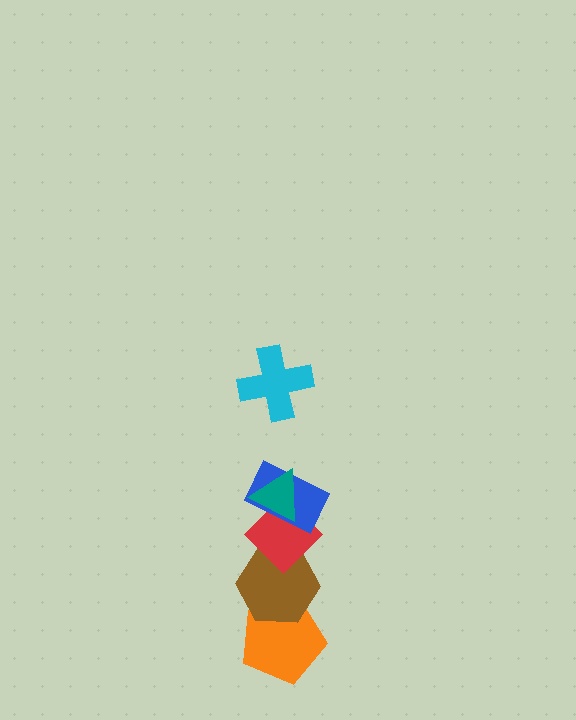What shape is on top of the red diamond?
The blue rectangle is on top of the red diamond.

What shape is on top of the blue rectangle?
The teal triangle is on top of the blue rectangle.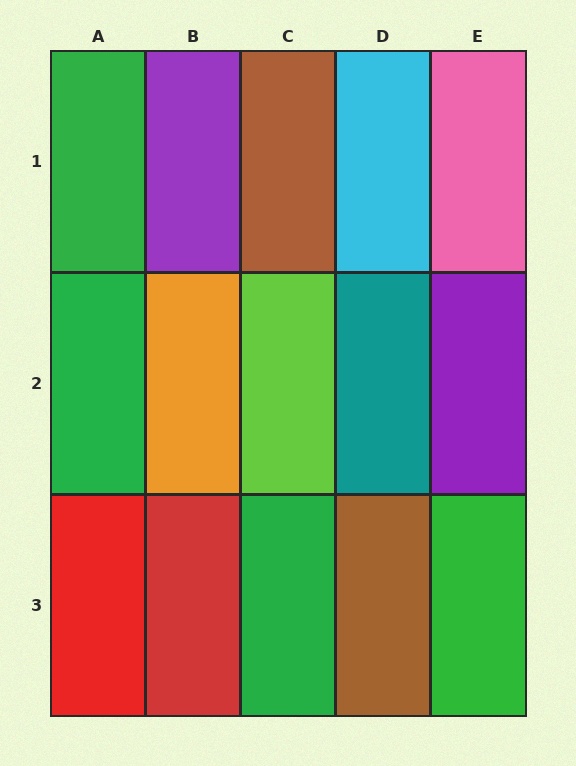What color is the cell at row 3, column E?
Green.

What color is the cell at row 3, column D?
Brown.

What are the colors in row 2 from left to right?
Green, orange, lime, teal, purple.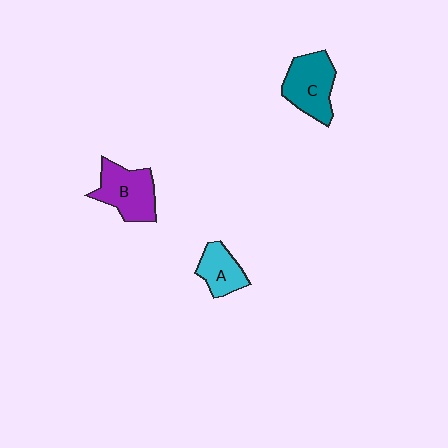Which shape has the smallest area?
Shape A (cyan).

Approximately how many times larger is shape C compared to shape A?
Approximately 1.5 times.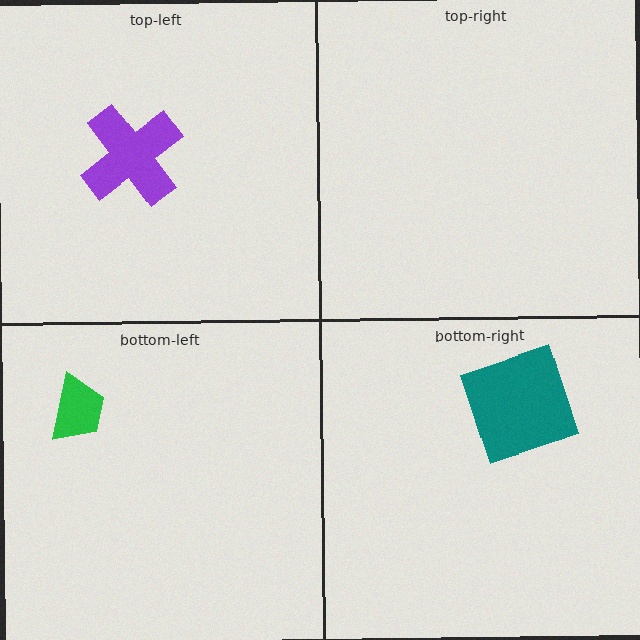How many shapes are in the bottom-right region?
1.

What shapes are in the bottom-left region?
The green trapezoid.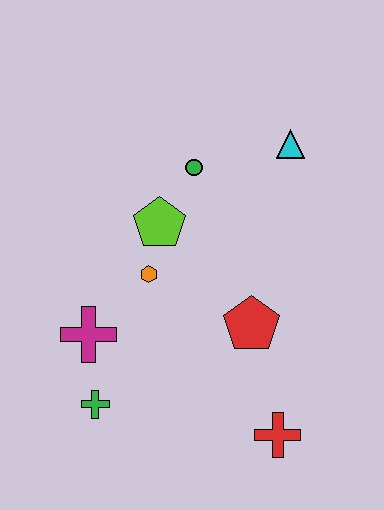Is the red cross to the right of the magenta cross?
Yes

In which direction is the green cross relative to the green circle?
The green cross is below the green circle.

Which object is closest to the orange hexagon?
The lime pentagon is closest to the orange hexagon.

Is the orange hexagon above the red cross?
Yes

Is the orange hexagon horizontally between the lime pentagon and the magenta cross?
Yes